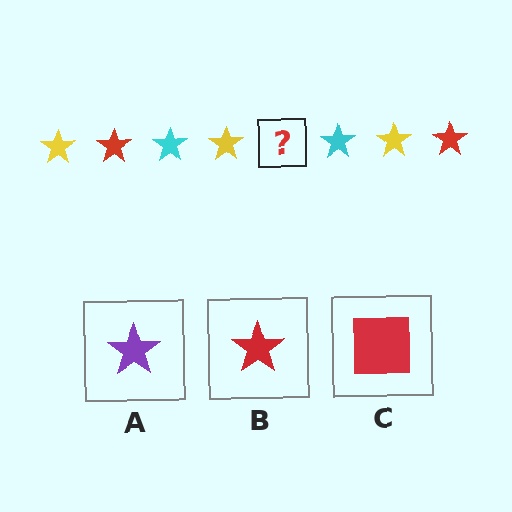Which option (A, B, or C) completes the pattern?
B.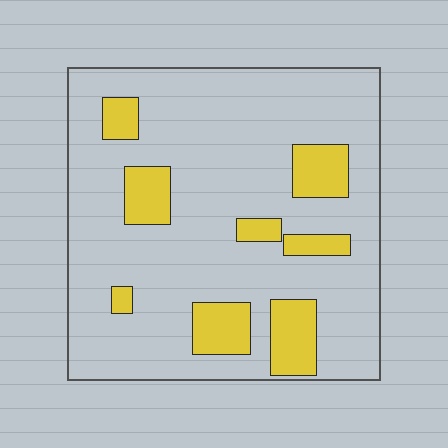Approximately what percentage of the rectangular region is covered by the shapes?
Approximately 20%.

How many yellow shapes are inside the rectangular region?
8.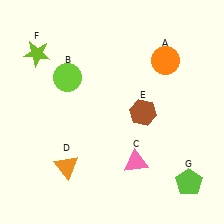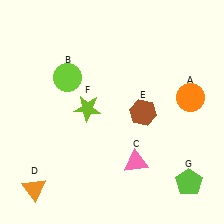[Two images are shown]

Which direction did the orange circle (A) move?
The orange circle (A) moved down.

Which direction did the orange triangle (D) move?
The orange triangle (D) moved left.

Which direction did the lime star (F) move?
The lime star (F) moved down.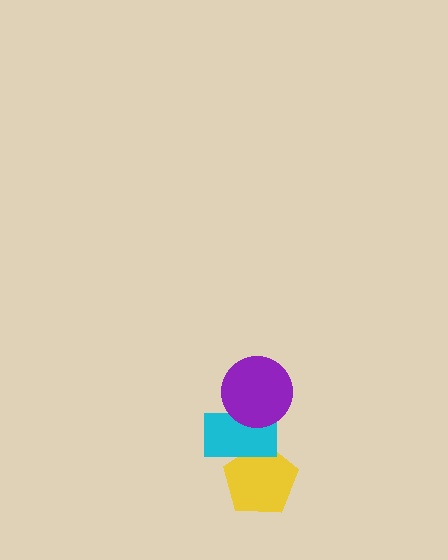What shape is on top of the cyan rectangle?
The purple circle is on top of the cyan rectangle.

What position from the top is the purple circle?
The purple circle is 1st from the top.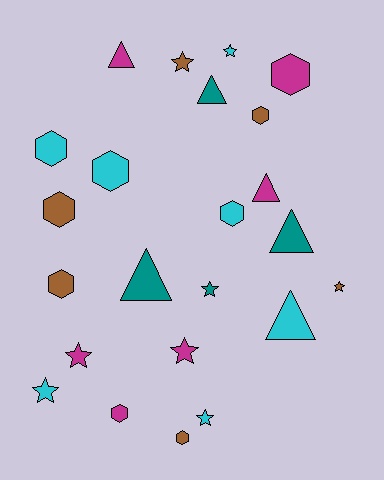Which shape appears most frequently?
Hexagon, with 9 objects.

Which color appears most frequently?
Cyan, with 7 objects.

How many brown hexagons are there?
There are 4 brown hexagons.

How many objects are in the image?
There are 23 objects.